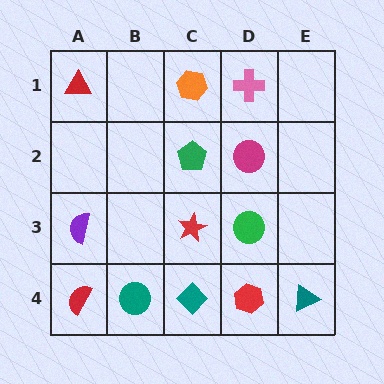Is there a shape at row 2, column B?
No, that cell is empty.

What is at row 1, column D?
A pink cross.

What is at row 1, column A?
A red triangle.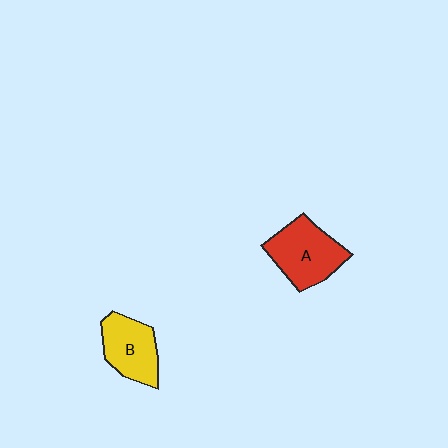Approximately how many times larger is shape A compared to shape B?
Approximately 1.2 times.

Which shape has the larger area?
Shape A (red).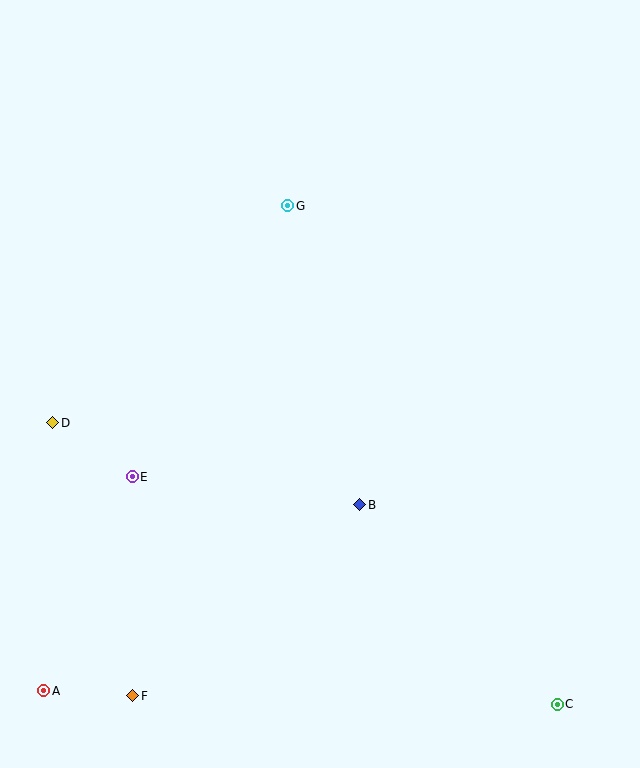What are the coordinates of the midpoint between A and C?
The midpoint between A and C is at (300, 697).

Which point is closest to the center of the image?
Point B at (360, 505) is closest to the center.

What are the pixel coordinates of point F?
Point F is at (133, 696).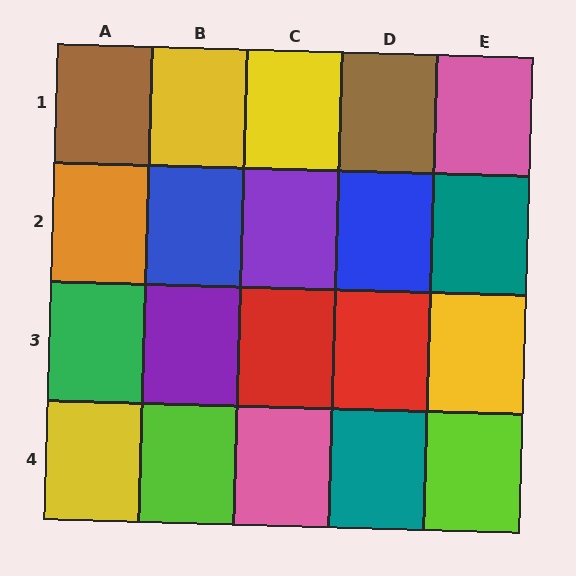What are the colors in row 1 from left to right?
Brown, yellow, yellow, brown, pink.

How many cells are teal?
2 cells are teal.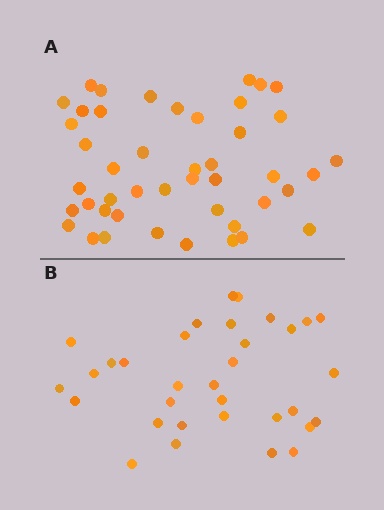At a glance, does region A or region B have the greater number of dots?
Region A (the top region) has more dots.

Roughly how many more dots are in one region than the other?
Region A has roughly 12 or so more dots than region B.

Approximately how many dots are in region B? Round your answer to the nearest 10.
About 30 dots. (The exact count is 33, which rounds to 30.)